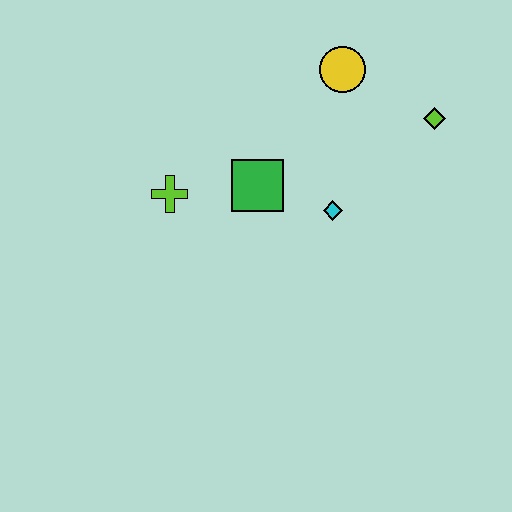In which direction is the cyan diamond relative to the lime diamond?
The cyan diamond is to the left of the lime diamond.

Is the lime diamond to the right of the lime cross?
Yes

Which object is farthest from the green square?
The lime diamond is farthest from the green square.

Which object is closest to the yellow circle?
The lime diamond is closest to the yellow circle.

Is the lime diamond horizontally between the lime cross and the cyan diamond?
No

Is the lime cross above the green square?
No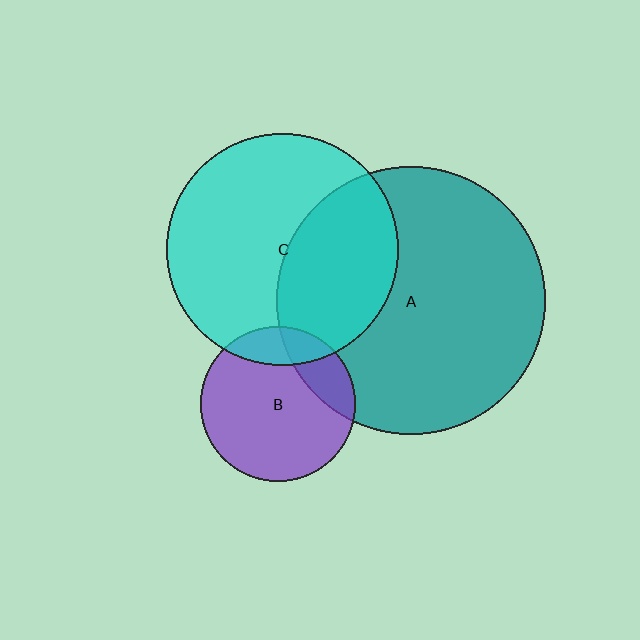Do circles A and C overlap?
Yes.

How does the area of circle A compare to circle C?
Approximately 1.3 times.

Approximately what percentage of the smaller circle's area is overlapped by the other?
Approximately 40%.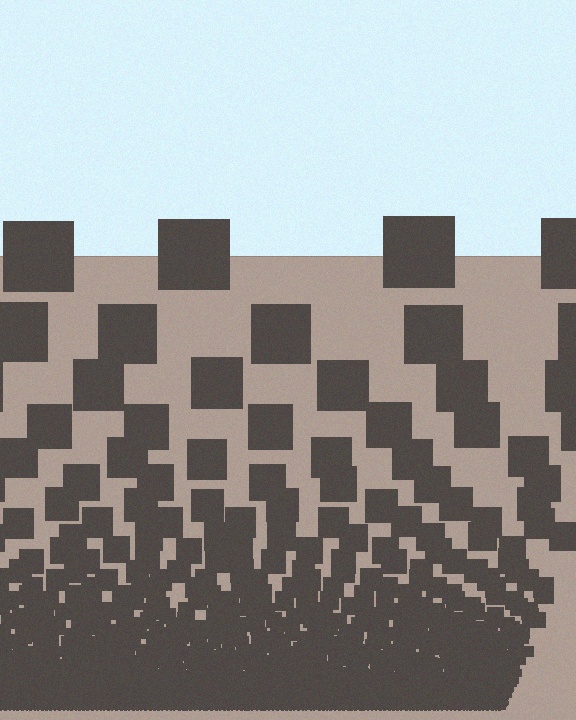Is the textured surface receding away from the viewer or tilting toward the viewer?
The surface appears to tilt toward the viewer. Texture elements get larger and sparser toward the top.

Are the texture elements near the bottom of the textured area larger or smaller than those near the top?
Smaller. The gradient is inverted — elements near the bottom are smaller and denser.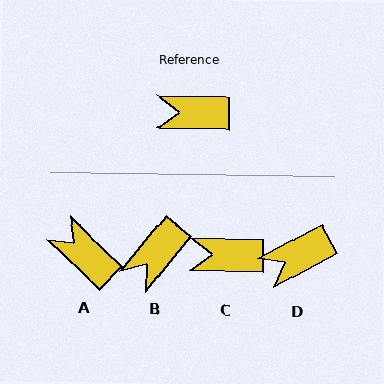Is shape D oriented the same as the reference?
No, it is off by about 29 degrees.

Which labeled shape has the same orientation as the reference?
C.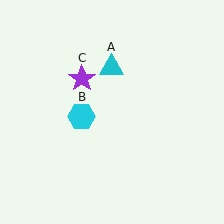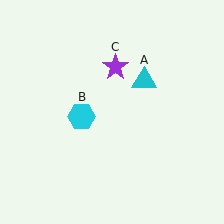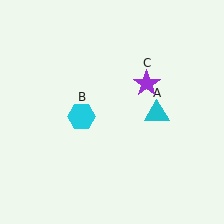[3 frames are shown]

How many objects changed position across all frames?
2 objects changed position: cyan triangle (object A), purple star (object C).